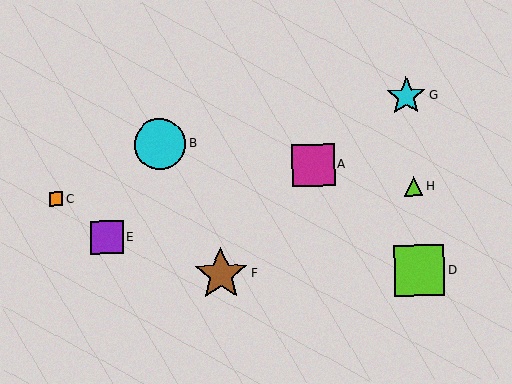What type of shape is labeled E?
Shape E is a purple square.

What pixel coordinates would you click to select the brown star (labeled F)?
Click at (221, 274) to select the brown star F.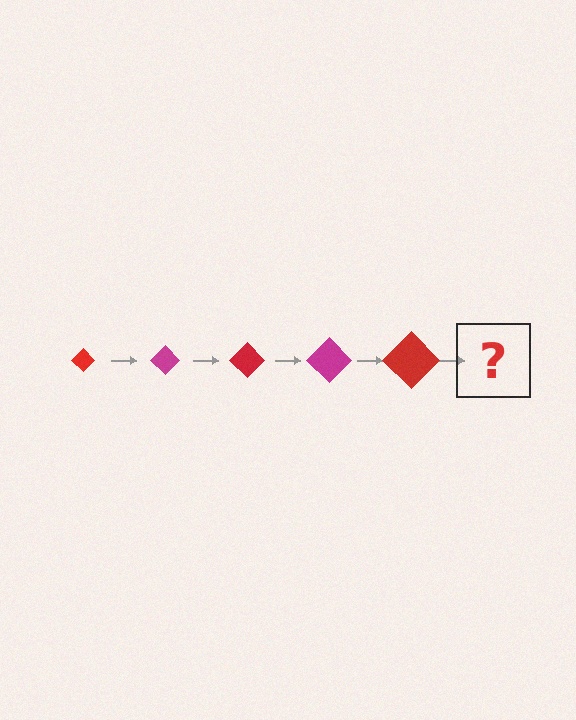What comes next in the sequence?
The next element should be a magenta diamond, larger than the previous one.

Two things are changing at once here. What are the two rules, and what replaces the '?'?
The two rules are that the diamond grows larger each step and the color cycles through red and magenta. The '?' should be a magenta diamond, larger than the previous one.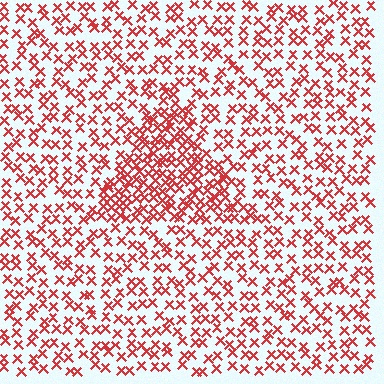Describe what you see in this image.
The image contains small red elements arranged at two different densities. A triangle-shaped region is visible where the elements are more densely packed than the surrounding area.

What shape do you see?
I see a triangle.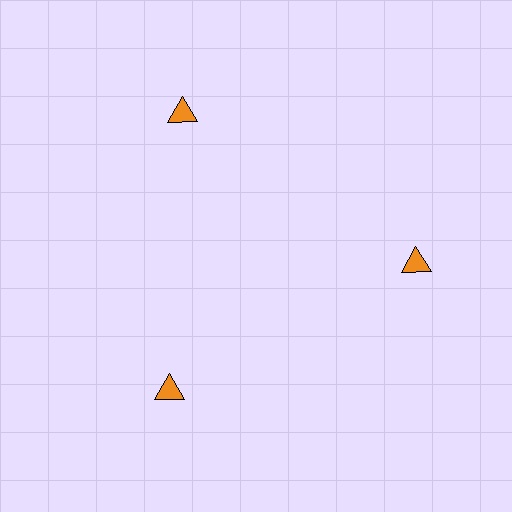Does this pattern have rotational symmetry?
Yes, this pattern has 3-fold rotational symmetry. It looks the same after rotating 120 degrees around the center.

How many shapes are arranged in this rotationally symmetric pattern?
There are 3 shapes, arranged in 3 groups of 1.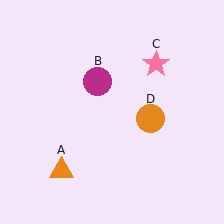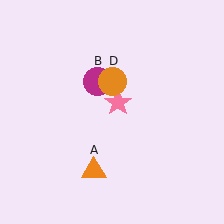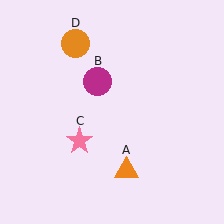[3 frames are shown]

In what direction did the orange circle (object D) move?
The orange circle (object D) moved up and to the left.